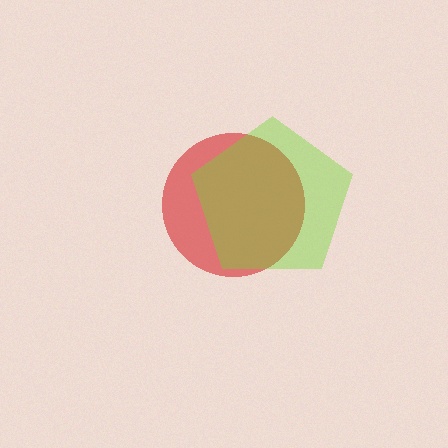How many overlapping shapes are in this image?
There are 2 overlapping shapes in the image.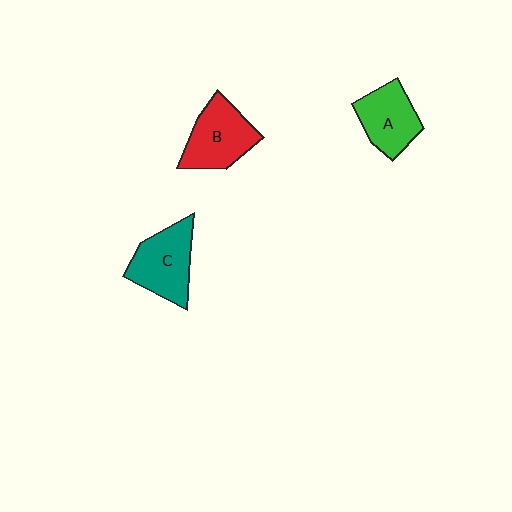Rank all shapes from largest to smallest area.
From largest to smallest: B (red), C (teal), A (green).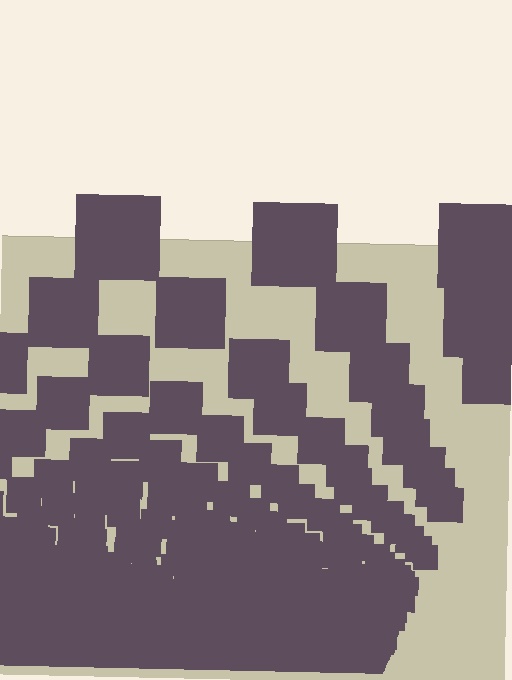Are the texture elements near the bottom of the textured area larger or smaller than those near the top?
Smaller. The gradient is inverted — elements near the bottom are smaller and denser.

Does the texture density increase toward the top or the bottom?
Density increases toward the bottom.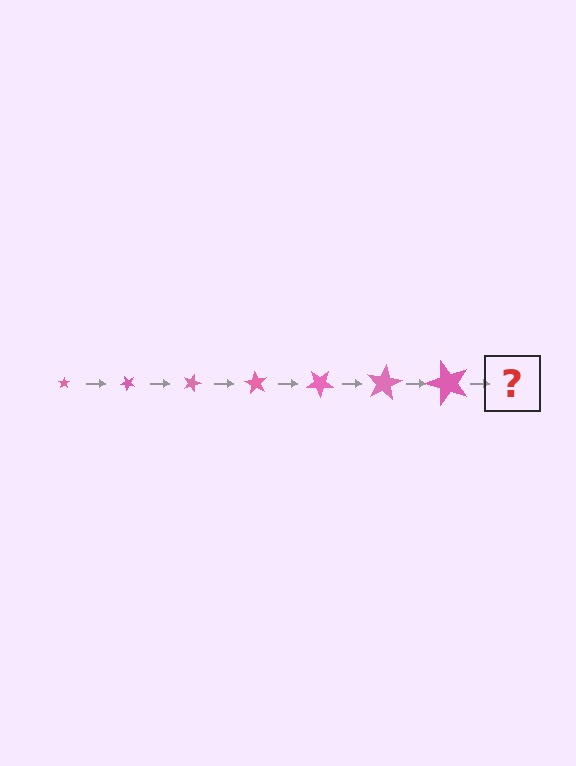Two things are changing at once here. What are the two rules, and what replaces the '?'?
The two rules are that the star grows larger each step and it rotates 45 degrees each step. The '?' should be a star, larger than the previous one and rotated 315 degrees from the start.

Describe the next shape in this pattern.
It should be a star, larger than the previous one and rotated 315 degrees from the start.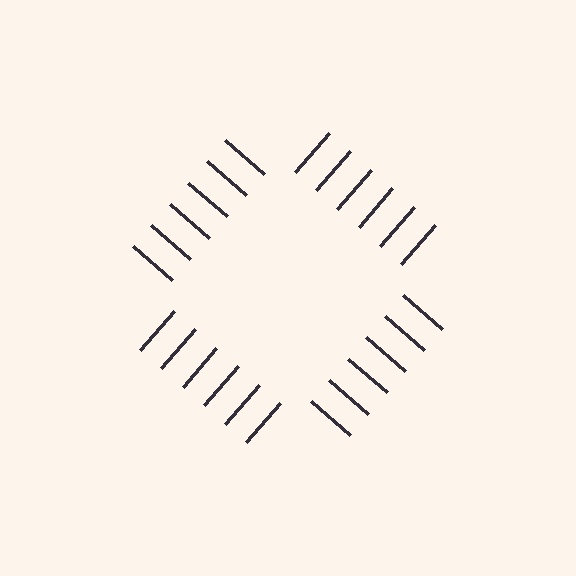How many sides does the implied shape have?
4 sides — the line-ends trace a square.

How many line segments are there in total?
24 — 6 along each of the 4 edges.